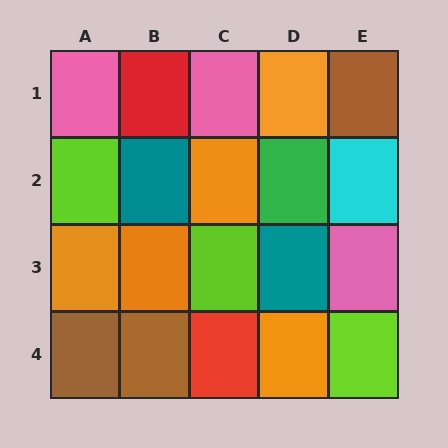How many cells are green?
1 cell is green.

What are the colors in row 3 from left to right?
Orange, orange, lime, teal, pink.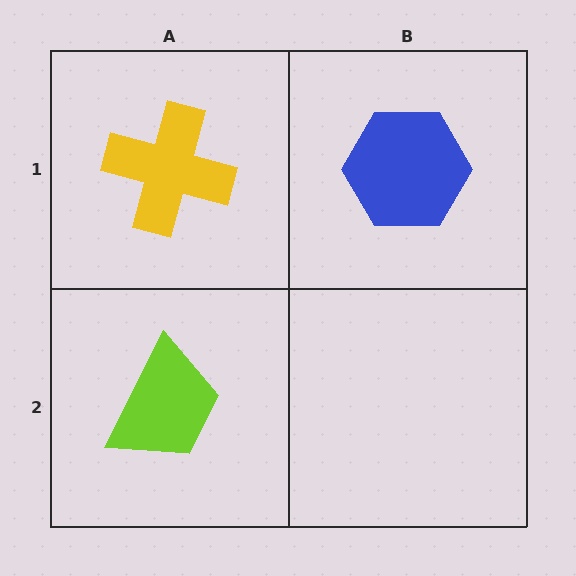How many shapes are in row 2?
1 shape.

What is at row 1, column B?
A blue hexagon.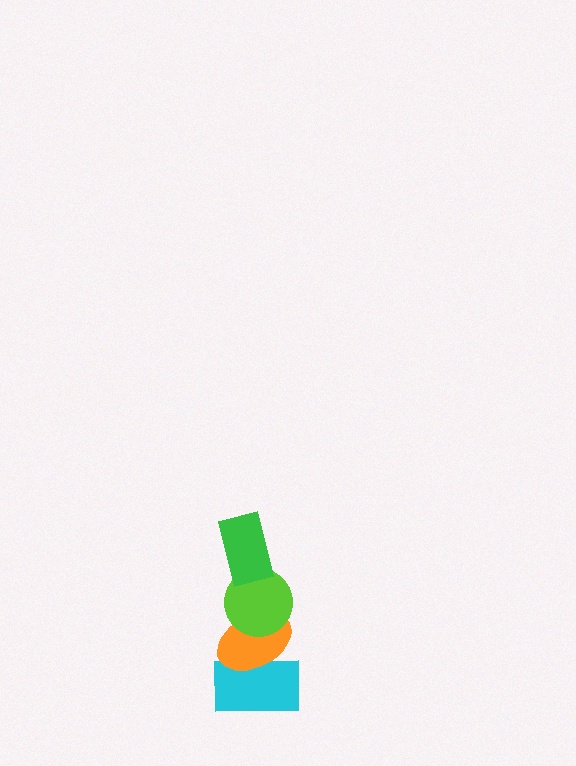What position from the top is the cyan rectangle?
The cyan rectangle is 4th from the top.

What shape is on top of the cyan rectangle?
The orange ellipse is on top of the cyan rectangle.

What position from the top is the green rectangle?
The green rectangle is 1st from the top.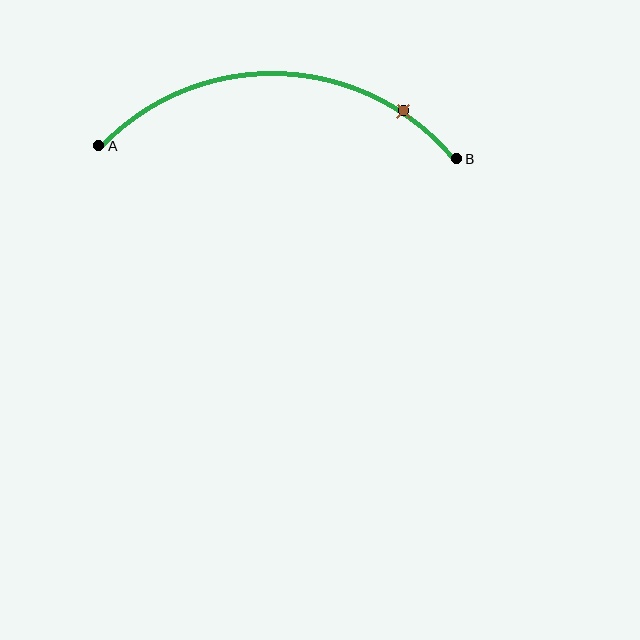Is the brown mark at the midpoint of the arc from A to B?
No. The brown mark lies on the arc but is closer to endpoint B. The arc midpoint would be at the point on the curve equidistant along the arc from both A and B.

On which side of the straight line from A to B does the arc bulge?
The arc bulges above the straight line connecting A and B.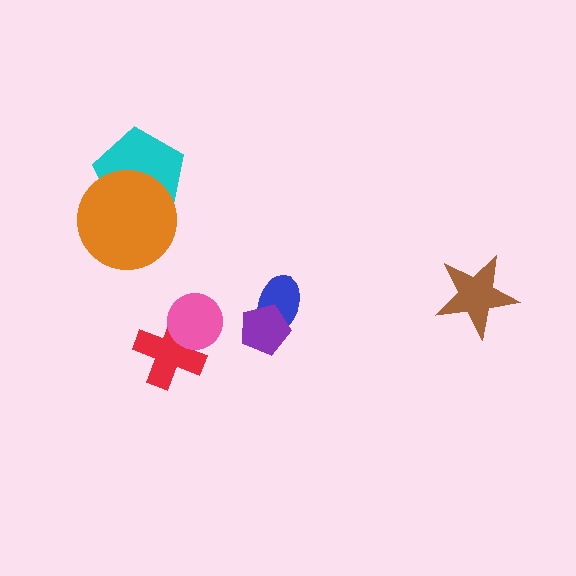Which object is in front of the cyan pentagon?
The orange circle is in front of the cyan pentagon.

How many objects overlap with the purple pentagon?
1 object overlaps with the purple pentagon.